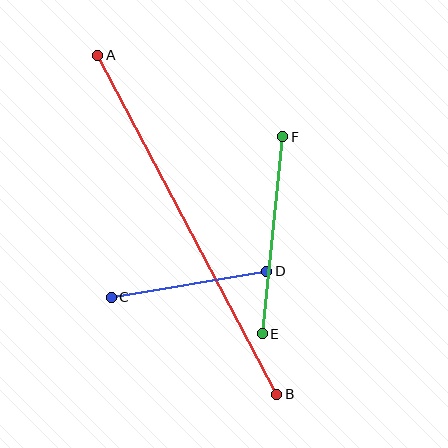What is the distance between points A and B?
The distance is approximately 383 pixels.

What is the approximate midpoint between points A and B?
The midpoint is at approximately (187, 225) pixels.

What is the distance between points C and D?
The distance is approximately 158 pixels.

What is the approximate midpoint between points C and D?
The midpoint is at approximately (189, 284) pixels.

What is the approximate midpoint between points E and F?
The midpoint is at approximately (273, 235) pixels.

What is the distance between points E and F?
The distance is approximately 198 pixels.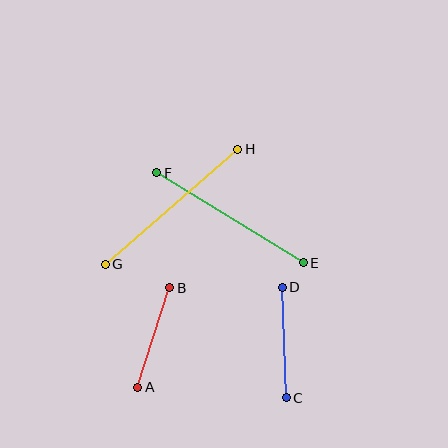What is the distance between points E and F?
The distance is approximately 172 pixels.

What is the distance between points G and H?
The distance is approximately 176 pixels.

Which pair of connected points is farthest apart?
Points G and H are farthest apart.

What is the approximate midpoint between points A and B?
The midpoint is at approximately (154, 338) pixels.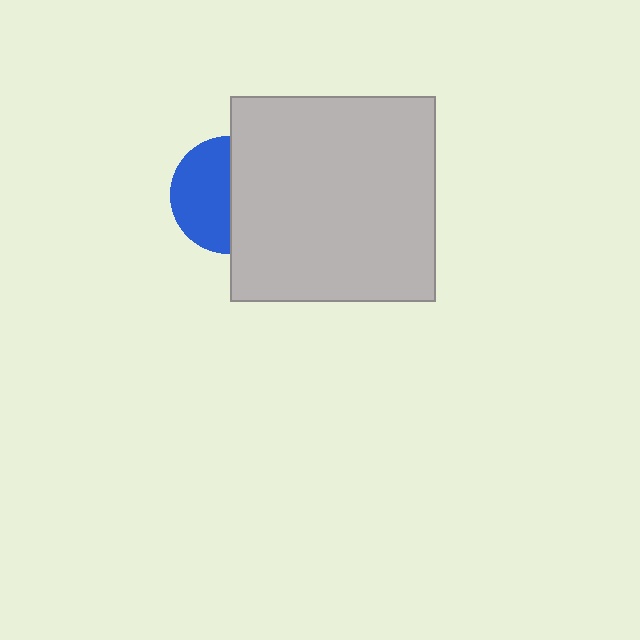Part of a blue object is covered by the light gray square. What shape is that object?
It is a circle.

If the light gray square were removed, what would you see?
You would see the complete blue circle.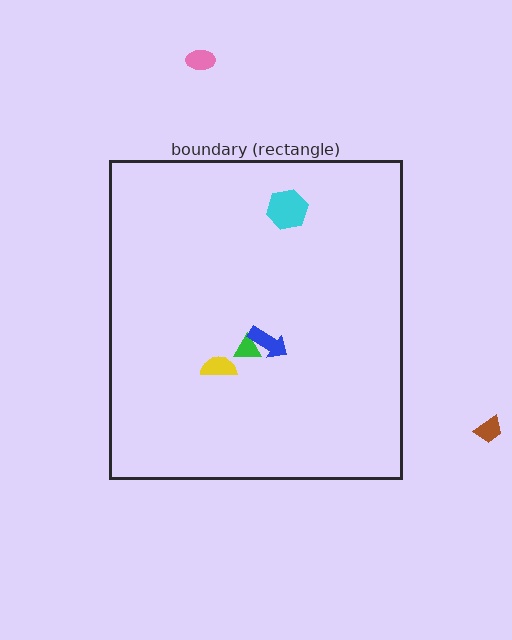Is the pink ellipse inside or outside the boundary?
Outside.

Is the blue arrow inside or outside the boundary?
Inside.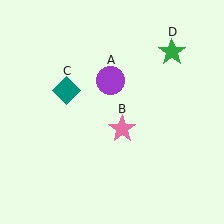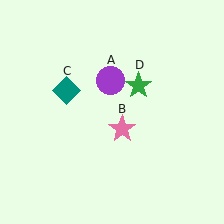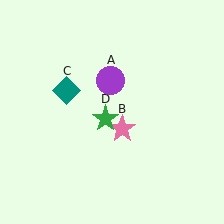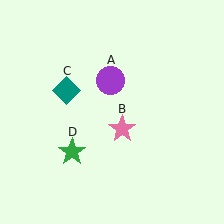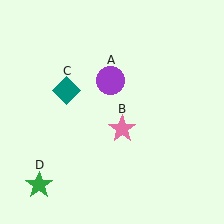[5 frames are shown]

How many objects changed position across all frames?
1 object changed position: green star (object D).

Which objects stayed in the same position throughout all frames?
Purple circle (object A) and pink star (object B) and teal diamond (object C) remained stationary.